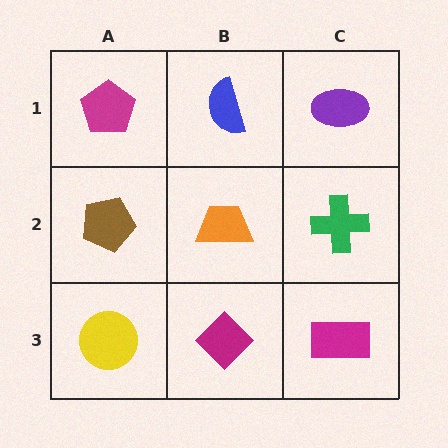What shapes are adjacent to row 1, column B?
An orange trapezoid (row 2, column B), a magenta pentagon (row 1, column A), a purple ellipse (row 1, column C).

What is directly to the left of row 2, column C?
An orange trapezoid.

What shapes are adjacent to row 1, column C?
A green cross (row 2, column C), a blue semicircle (row 1, column B).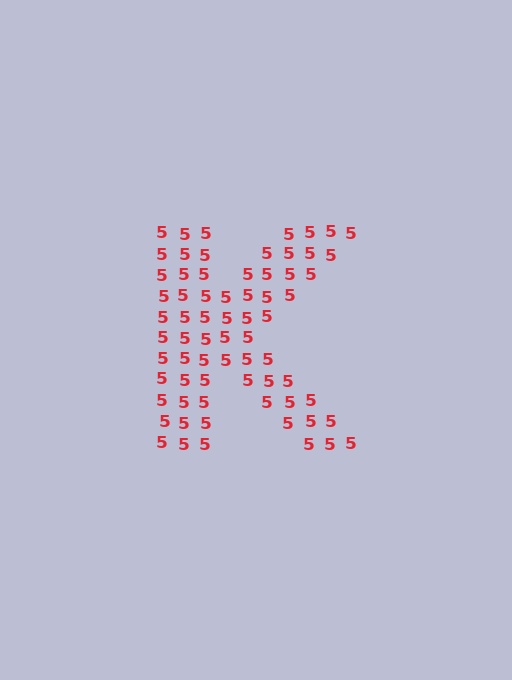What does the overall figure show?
The overall figure shows the letter K.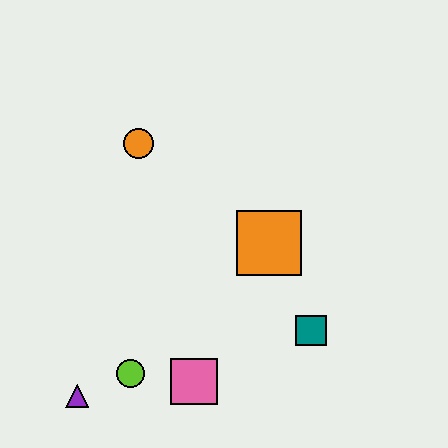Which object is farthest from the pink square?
The orange circle is farthest from the pink square.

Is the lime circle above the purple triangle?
Yes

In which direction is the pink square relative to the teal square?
The pink square is to the left of the teal square.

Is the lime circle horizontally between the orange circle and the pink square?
No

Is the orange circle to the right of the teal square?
No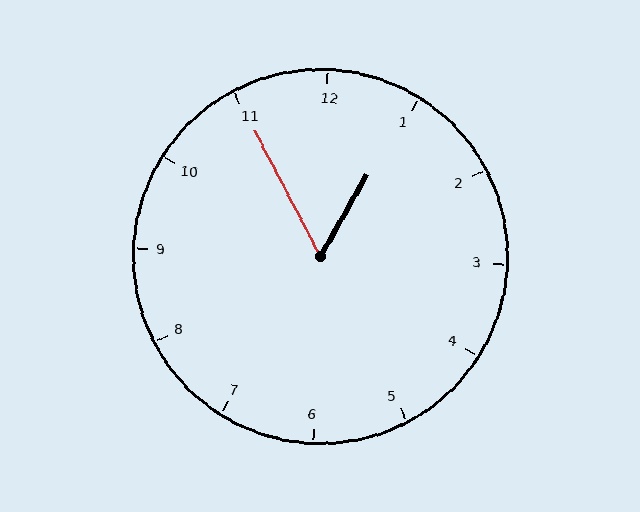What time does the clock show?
12:55.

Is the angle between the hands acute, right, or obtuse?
It is acute.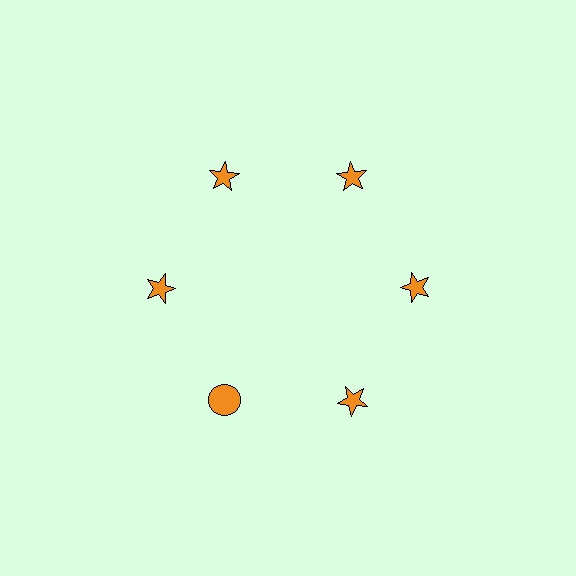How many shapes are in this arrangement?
There are 6 shapes arranged in a ring pattern.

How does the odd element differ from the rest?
It has a different shape: circle instead of star.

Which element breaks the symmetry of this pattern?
The orange circle at roughly the 7 o'clock position breaks the symmetry. All other shapes are orange stars.